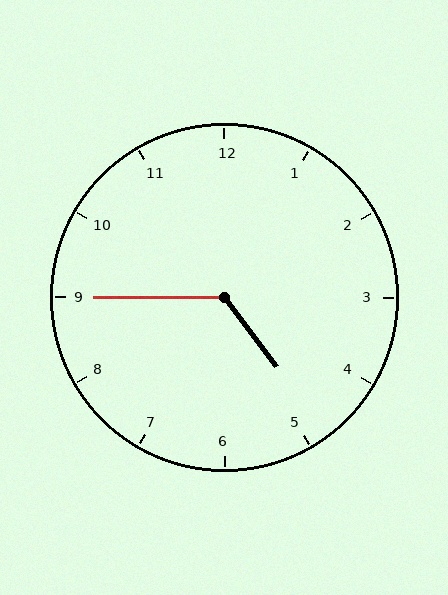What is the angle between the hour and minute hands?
Approximately 128 degrees.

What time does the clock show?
4:45.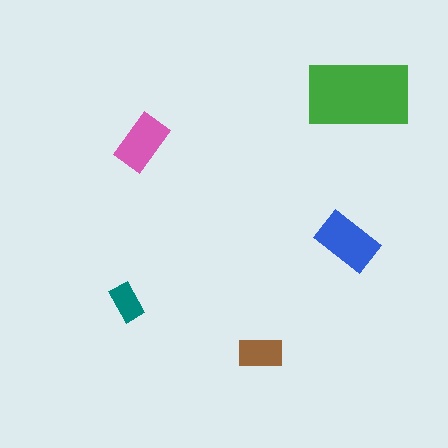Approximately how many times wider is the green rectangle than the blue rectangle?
About 1.5 times wider.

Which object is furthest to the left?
The teal rectangle is leftmost.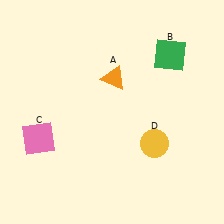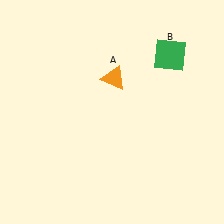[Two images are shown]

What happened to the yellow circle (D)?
The yellow circle (D) was removed in Image 2. It was in the bottom-right area of Image 1.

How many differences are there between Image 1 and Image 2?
There are 2 differences between the two images.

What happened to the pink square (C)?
The pink square (C) was removed in Image 2. It was in the bottom-left area of Image 1.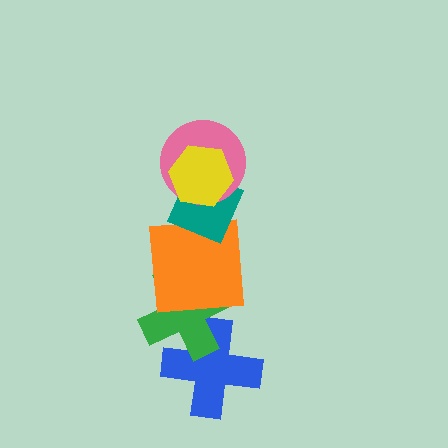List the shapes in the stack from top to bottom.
From top to bottom: the yellow hexagon, the pink circle, the teal diamond, the orange square, the green cross, the blue cross.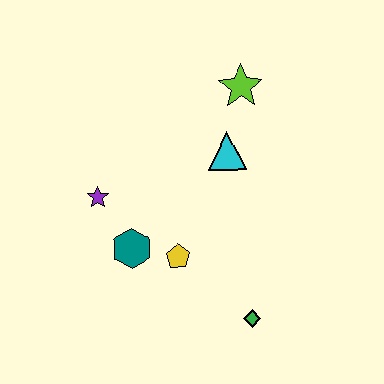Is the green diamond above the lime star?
No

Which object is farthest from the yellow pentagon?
The lime star is farthest from the yellow pentagon.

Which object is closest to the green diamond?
The yellow pentagon is closest to the green diamond.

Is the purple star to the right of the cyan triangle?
No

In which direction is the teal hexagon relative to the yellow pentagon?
The teal hexagon is to the left of the yellow pentagon.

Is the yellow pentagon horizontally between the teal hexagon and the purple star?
No